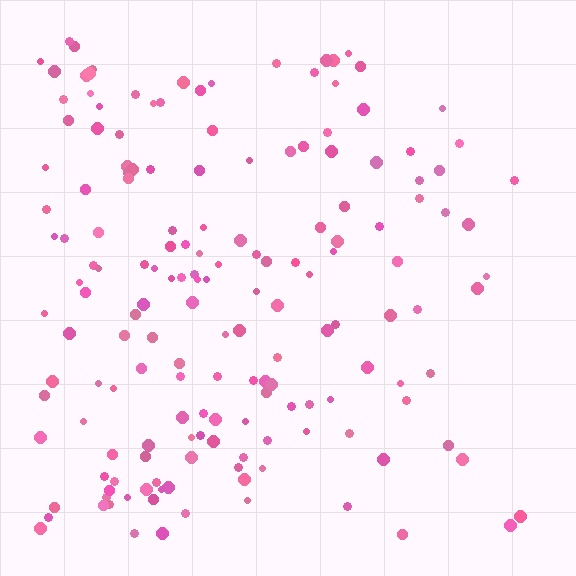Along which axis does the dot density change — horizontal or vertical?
Horizontal.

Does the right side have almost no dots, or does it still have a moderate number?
Still a moderate number, just noticeably fewer than the left.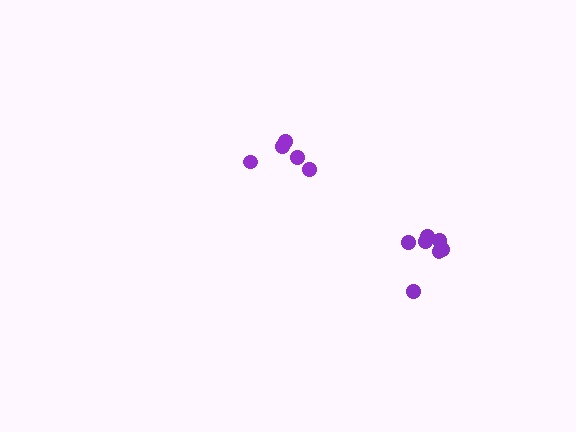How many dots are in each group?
Group 1: 5 dots, Group 2: 7 dots (12 total).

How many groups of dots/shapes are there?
There are 2 groups.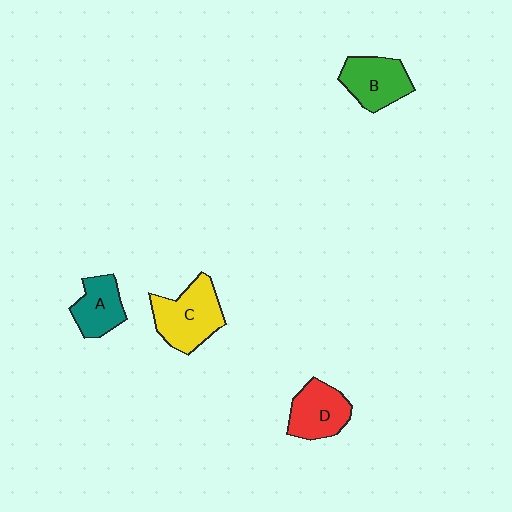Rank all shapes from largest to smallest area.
From largest to smallest: C (yellow), B (green), D (red), A (teal).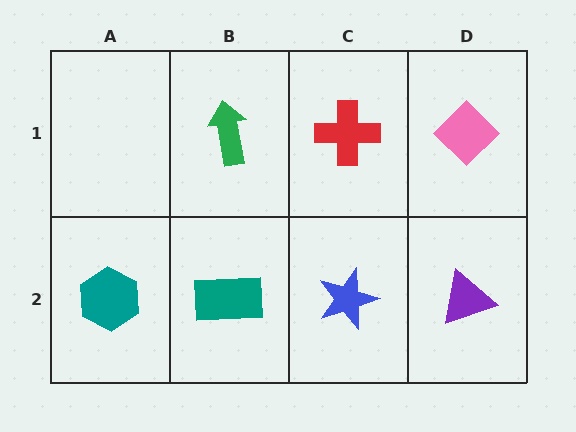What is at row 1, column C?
A red cross.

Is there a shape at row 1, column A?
No, that cell is empty.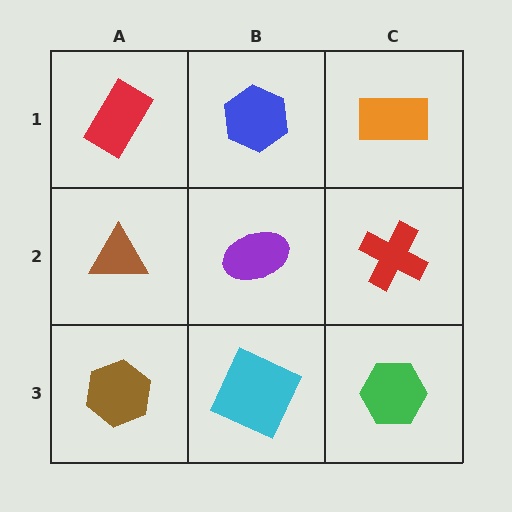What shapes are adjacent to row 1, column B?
A purple ellipse (row 2, column B), a red rectangle (row 1, column A), an orange rectangle (row 1, column C).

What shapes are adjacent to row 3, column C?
A red cross (row 2, column C), a cyan square (row 3, column B).